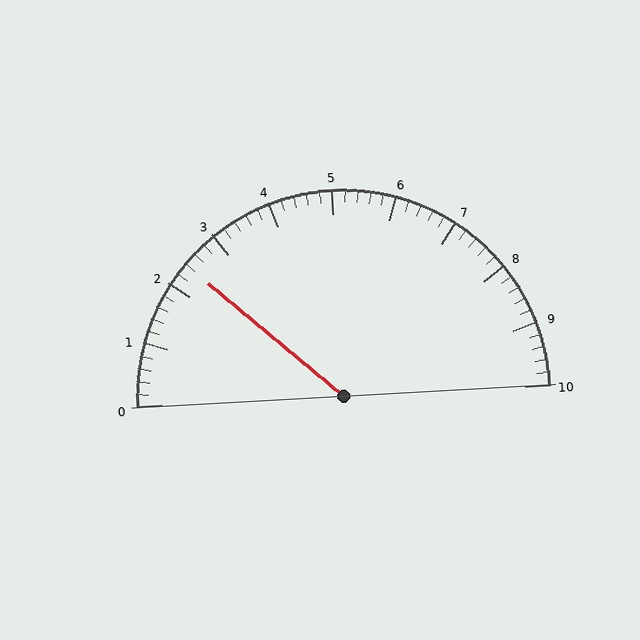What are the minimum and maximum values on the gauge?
The gauge ranges from 0 to 10.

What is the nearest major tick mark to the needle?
The nearest major tick mark is 2.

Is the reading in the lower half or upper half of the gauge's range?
The reading is in the lower half of the range (0 to 10).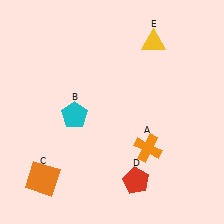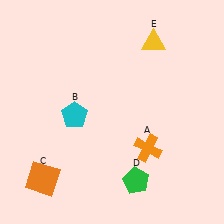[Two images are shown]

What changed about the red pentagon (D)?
In Image 1, D is red. In Image 2, it changed to green.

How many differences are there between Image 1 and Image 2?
There is 1 difference between the two images.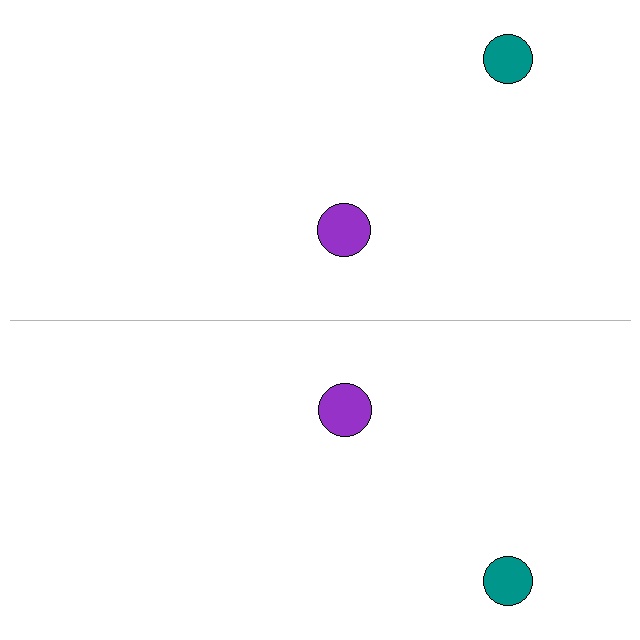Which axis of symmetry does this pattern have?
The pattern has a horizontal axis of symmetry running through the center of the image.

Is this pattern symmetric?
Yes, this pattern has bilateral (reflection) symmetry.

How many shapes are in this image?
There are 4 shapes in this image.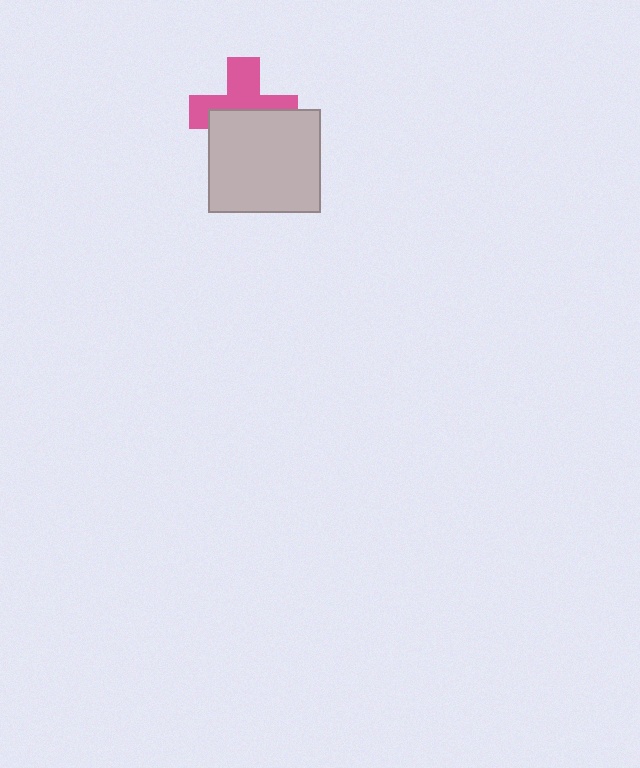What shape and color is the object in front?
The object in front is a light gray rectangle.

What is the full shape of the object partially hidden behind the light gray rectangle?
The partially hidden object is a pink cross.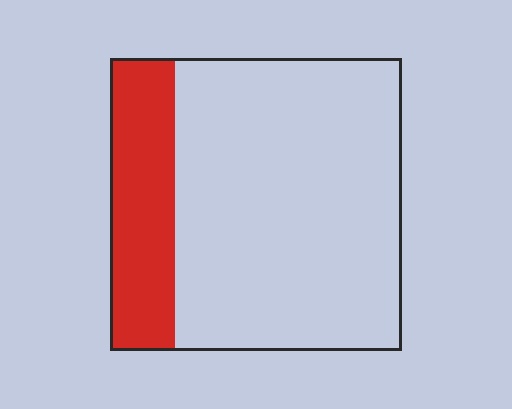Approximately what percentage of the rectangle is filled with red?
Approximately 20%.